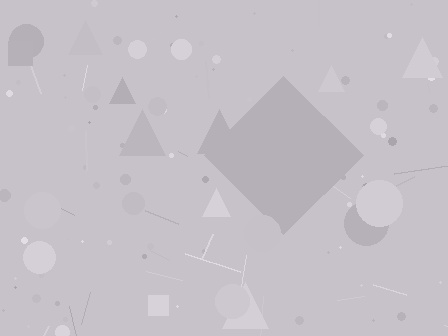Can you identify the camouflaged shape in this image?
The camouflaged shape is a diamond.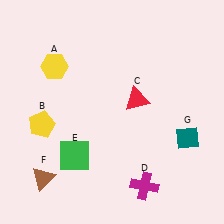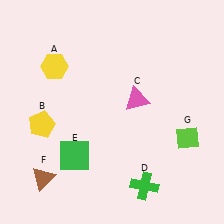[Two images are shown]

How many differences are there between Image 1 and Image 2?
There are 3 differences between the two images.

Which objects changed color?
C changed from red to pink. D changed from magenta to green. G changed from teal to lime.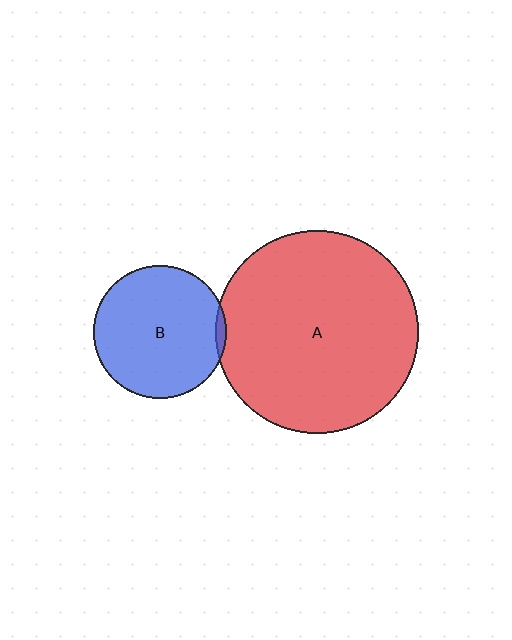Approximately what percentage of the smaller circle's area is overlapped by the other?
Approximately 5%.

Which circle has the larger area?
Circle A (red).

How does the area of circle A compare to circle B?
Approximately 2.3 times.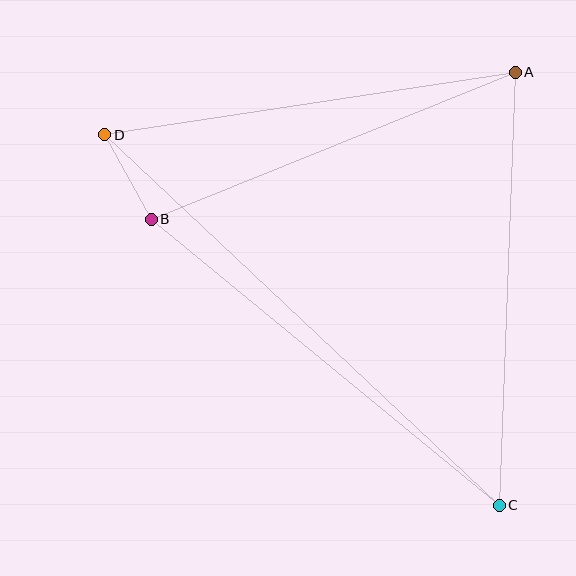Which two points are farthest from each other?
Points C and D are farthest from each other.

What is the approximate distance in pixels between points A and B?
The distance between A and B is approximately 393 pixels.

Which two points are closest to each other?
Points B and D are closest to each other.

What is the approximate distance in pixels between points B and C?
The distance between B and C is approximately 451 pixels.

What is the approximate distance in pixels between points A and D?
The distance between A and D is approximately 415 pixels.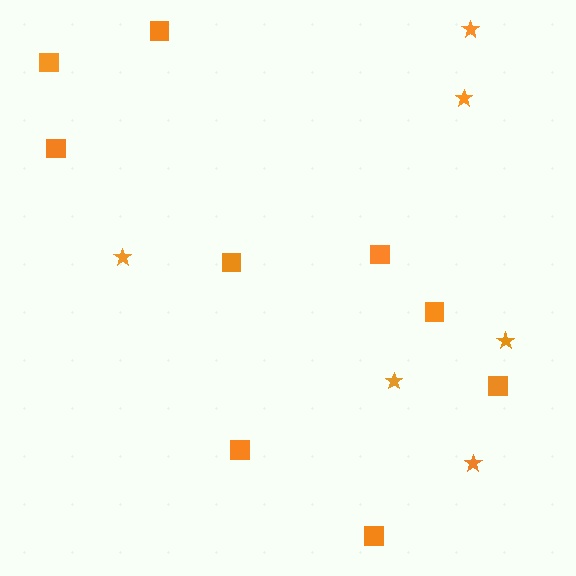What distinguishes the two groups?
There are 2 groups: one group of squares (9) and one group of stars (6).